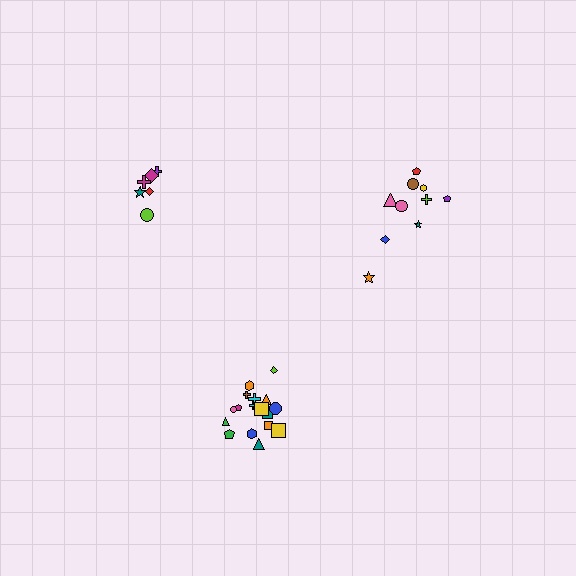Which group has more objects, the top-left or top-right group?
The top-right group.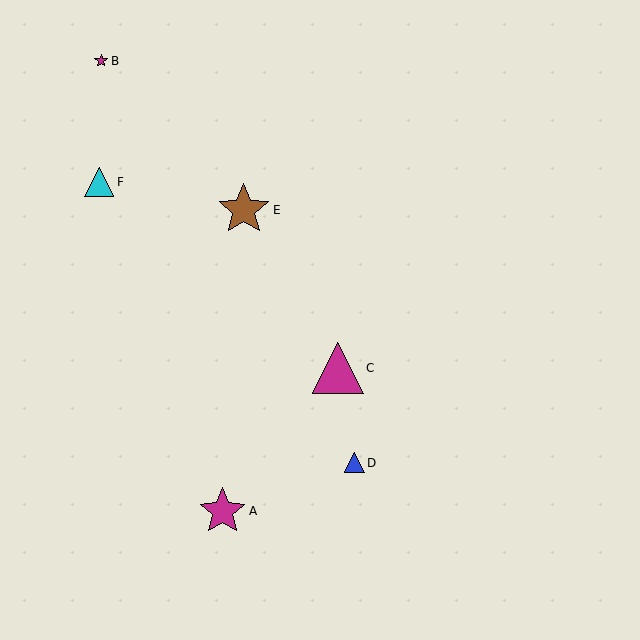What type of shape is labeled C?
Shape C is a magenta triangle.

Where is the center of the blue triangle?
The center of the blue triangle is at (355, 463).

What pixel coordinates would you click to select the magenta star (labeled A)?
Click at (223, 511) to select the magenta star A.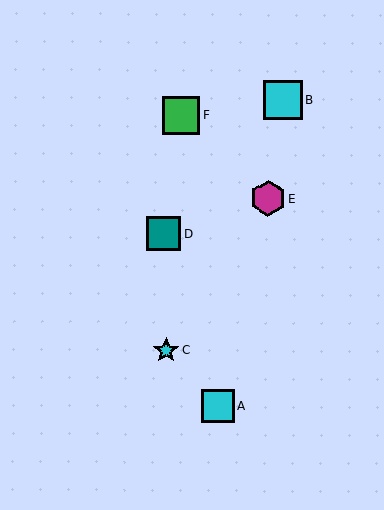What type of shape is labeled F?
Shape F is a green square.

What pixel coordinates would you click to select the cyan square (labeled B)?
Click at (283, 100) to select the cyan square B.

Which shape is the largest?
The cyan square (labeled B) is the largest.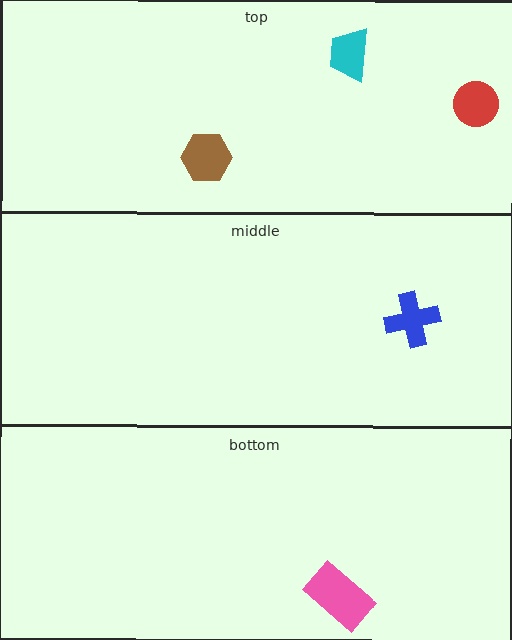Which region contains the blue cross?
The middle region.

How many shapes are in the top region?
3.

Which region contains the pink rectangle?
The bottom region.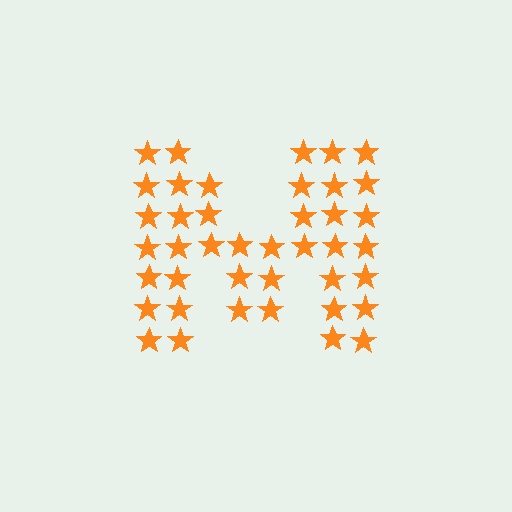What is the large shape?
The large shape is the letter M.